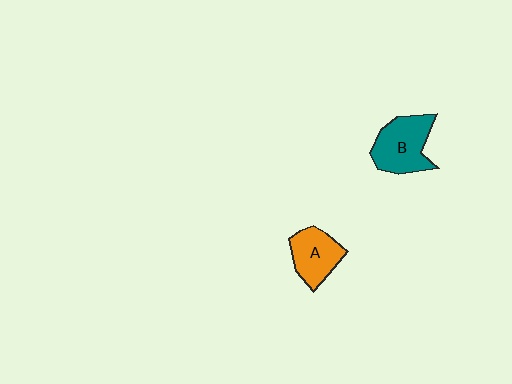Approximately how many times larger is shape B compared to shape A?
Approximately 1.3 times.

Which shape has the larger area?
Shape B (teal).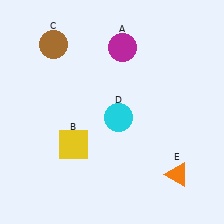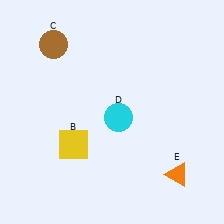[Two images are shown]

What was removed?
The magenta circle (A) was removed in Image 2.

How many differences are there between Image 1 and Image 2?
There is 1 difference between the two images.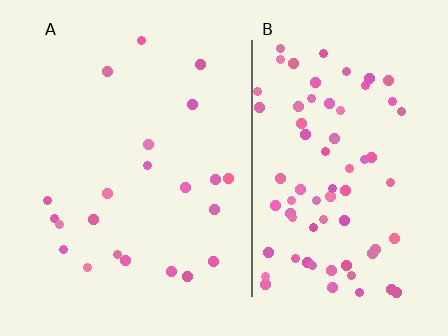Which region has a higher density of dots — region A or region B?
B (the right).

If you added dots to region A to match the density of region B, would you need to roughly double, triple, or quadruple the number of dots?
Approximately triple.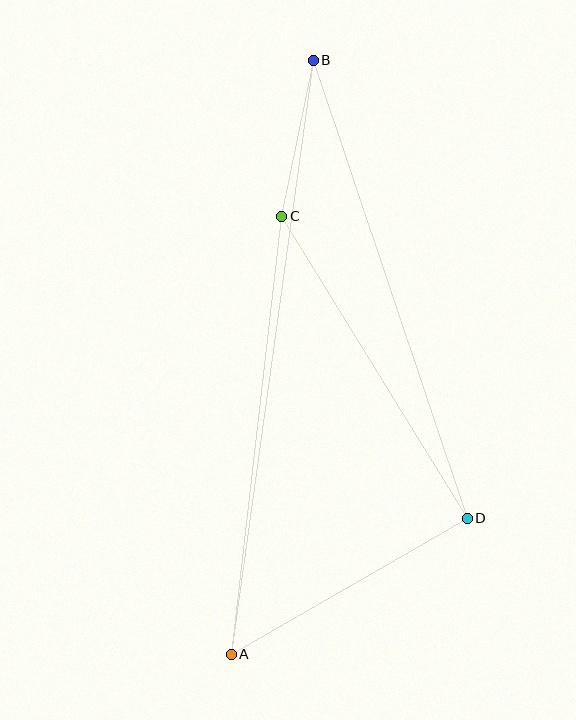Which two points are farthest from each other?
Points A and B are farthest from each other.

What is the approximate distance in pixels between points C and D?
The distance between C and D is approximately 354 pixels.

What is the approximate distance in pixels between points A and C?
The distance between A and C is approximately 441 pixels.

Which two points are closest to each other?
Points B and C are closest to each other.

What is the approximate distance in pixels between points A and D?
The distance between A and D is approximately 273 pixels.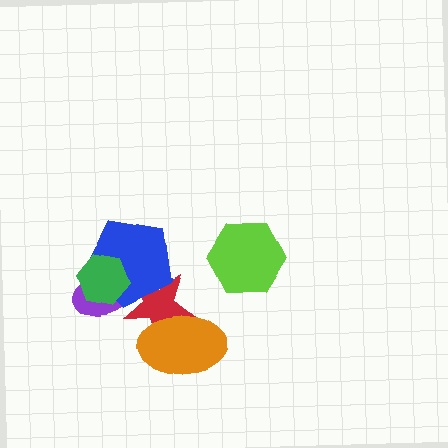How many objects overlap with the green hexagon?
2 objects overlap with the green hexagon.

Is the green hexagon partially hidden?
No, no other shape covers it.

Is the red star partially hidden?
Yes, it is partially covered by another shape.